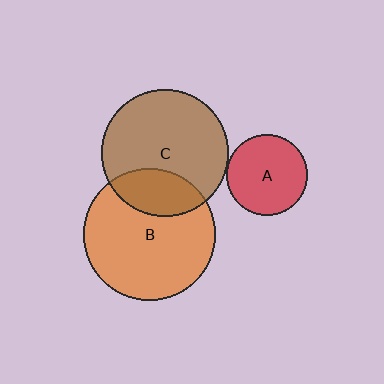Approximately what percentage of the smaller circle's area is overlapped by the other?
Approximately 25%.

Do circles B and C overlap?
Yes.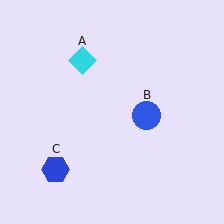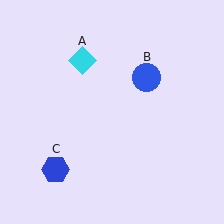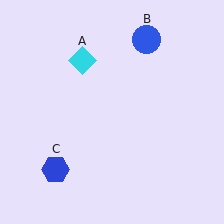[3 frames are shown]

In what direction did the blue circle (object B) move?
The blue circle (object B) moved up.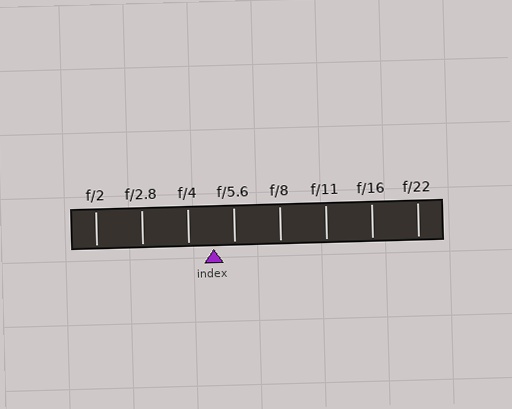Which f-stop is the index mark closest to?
The index mark is closest to f/5.6.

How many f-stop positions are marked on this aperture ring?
There are 8 f-stop positions marked.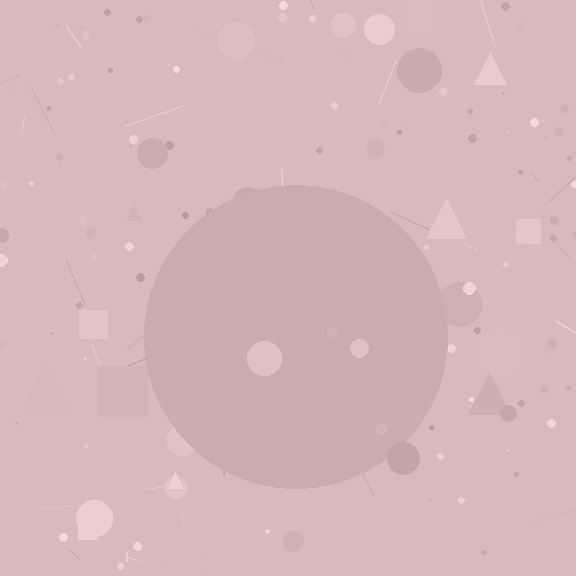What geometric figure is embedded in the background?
A circle is embedded in the background.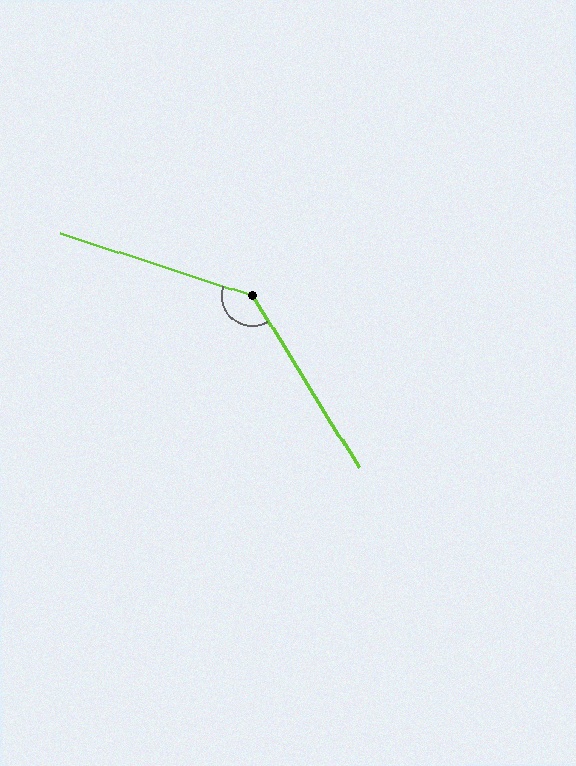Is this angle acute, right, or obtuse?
It is obtuse.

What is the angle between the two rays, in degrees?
Approximately 140 degrees.